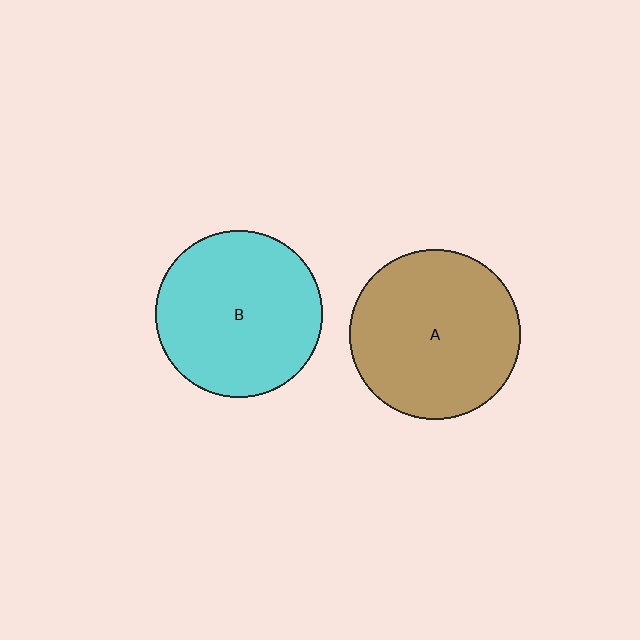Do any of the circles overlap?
No, none of the circles overlap.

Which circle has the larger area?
Circle A (brown).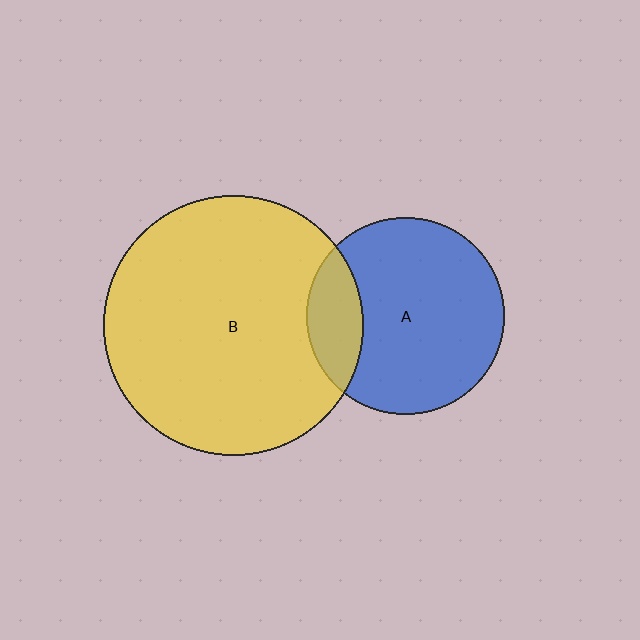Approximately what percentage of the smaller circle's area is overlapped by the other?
Approximately 20%.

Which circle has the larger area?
Circle B (yellow).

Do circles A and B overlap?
Yes.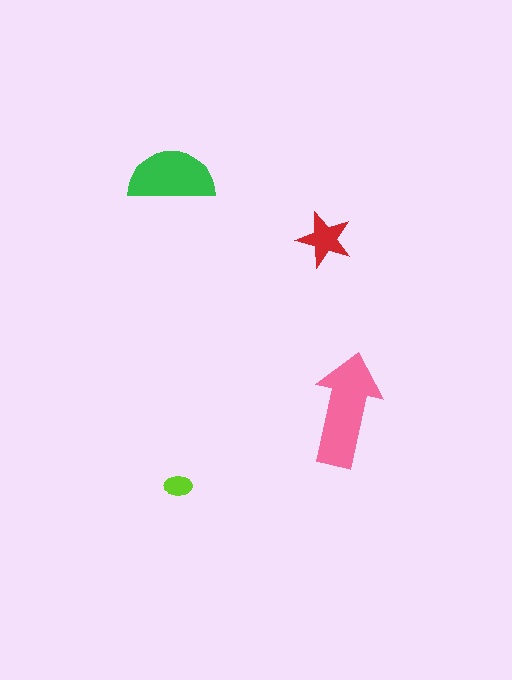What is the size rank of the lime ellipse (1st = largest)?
4th.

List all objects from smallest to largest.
The lime ellipse, the red star, the green semicircle, the pink arrow.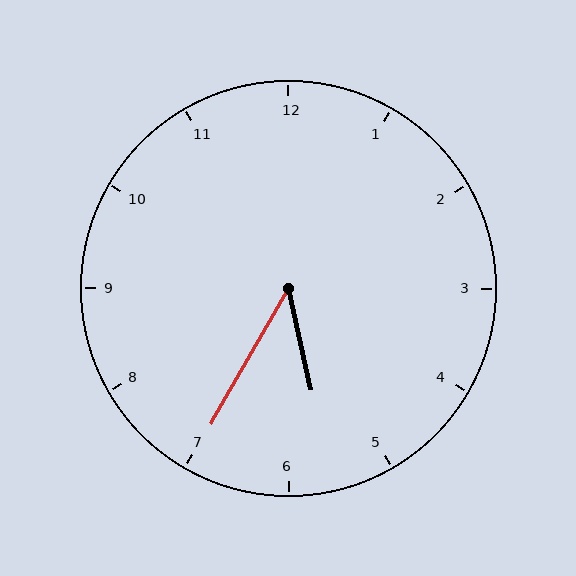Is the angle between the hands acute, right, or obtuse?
It is acute.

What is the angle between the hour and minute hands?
Approximately 42 degrees.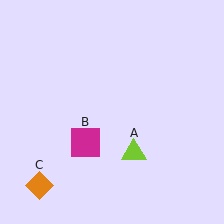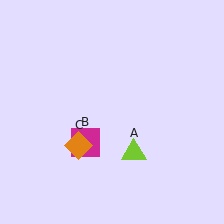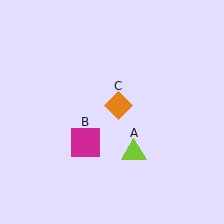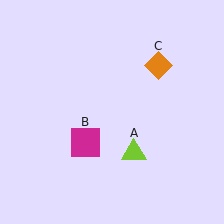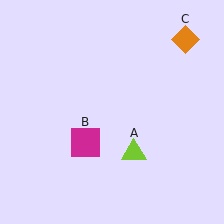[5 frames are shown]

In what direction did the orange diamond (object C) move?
The orange diamond (object C) moved up and to the right.